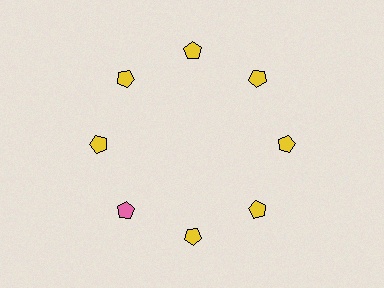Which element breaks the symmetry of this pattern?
The pink pentagon at roughly the 8 o'clock position breaks the symmetry. All other shapes are yellow pentagons.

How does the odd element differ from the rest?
It has a different color: pink instead of yellow.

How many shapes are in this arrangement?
There are 8 shapes arranged in a ring pattern.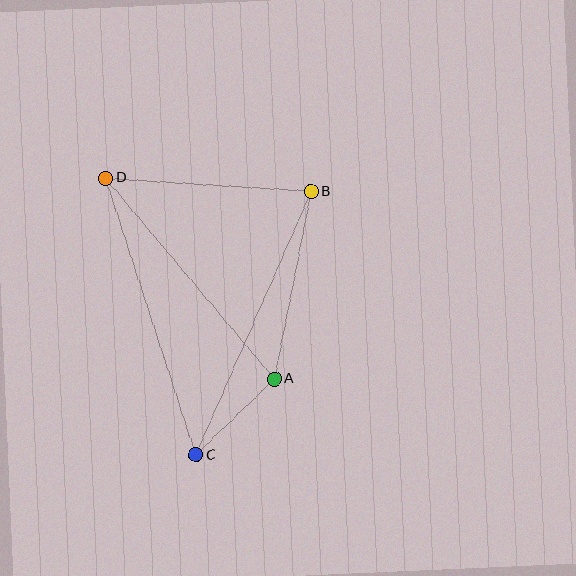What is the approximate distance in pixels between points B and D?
The distance between B and D is approximately 206 pixels.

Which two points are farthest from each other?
Points C and D are farthest from each other.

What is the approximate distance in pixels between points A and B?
The distance between A and B is approximately 191 pixels.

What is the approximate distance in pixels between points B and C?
The distance between B and C is approximately 287 pixels.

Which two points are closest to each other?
Points A and C are closest to each other.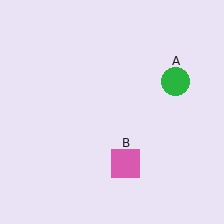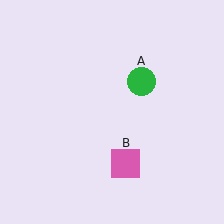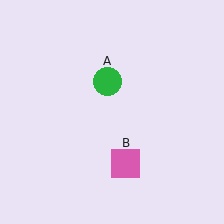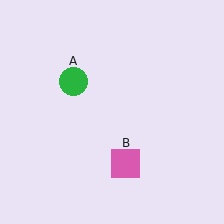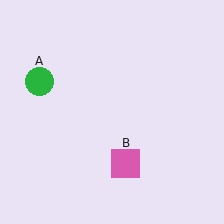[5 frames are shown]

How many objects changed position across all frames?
1 object changed position: green circle (object A).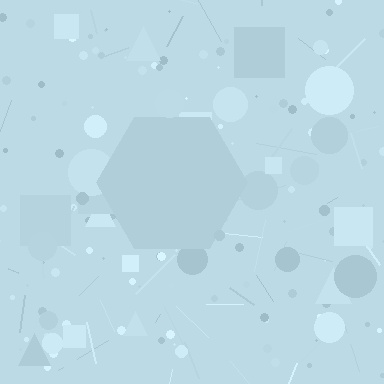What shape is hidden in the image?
A hexagon is hidden in the image.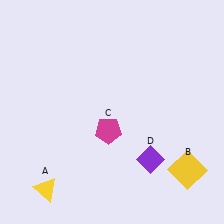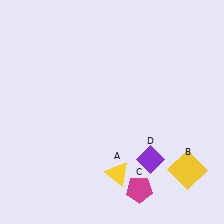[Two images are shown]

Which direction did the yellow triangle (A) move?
The yellow triangle (A) moved right.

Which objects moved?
The objects that moved are: the yellow triangle (A), the magenta pentagon (C).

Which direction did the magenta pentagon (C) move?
The magenta pentagon (C) moved down.